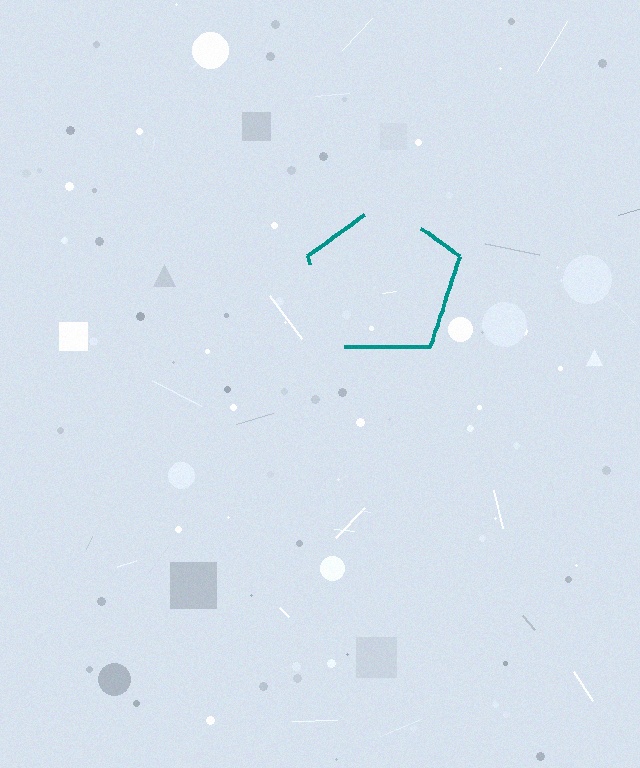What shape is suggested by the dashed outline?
The dashed outline suggests a pentagon.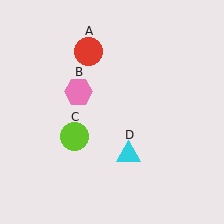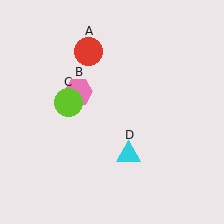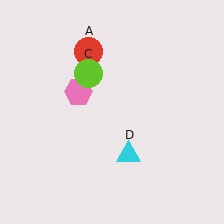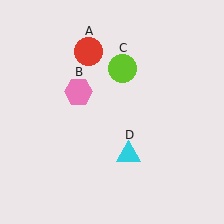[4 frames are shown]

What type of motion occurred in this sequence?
The lime circle (object C) rotated clockwise around the center of the scene.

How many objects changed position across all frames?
1 object changed position: lime circle (object C).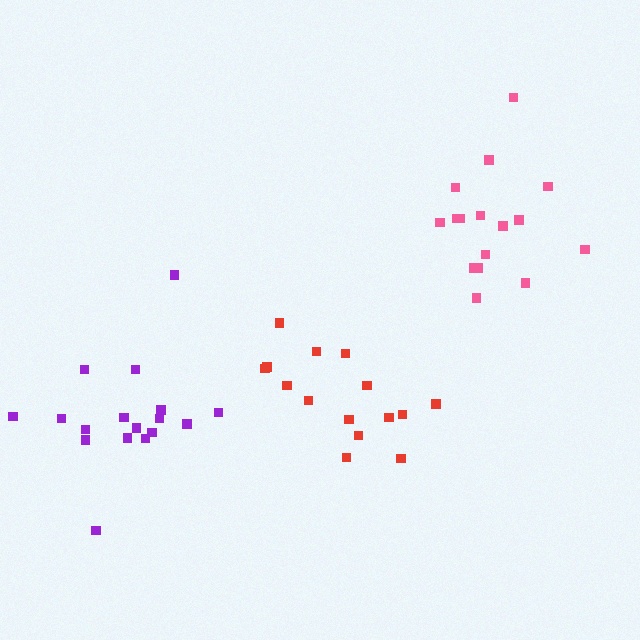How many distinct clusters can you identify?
There are 3 distinct clusters.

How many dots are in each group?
Group 1: 15 dots, Group 2: 17 dots, Group 3: 16 dots (48 total).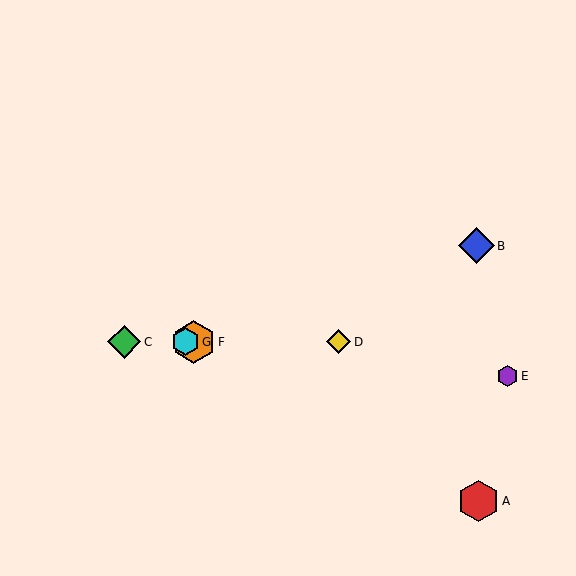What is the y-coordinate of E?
Object E is at y≈376.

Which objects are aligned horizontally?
Objects C, D, F, G are aligned horizontally.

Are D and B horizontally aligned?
No, D is at y≈342 and B is at y≈246.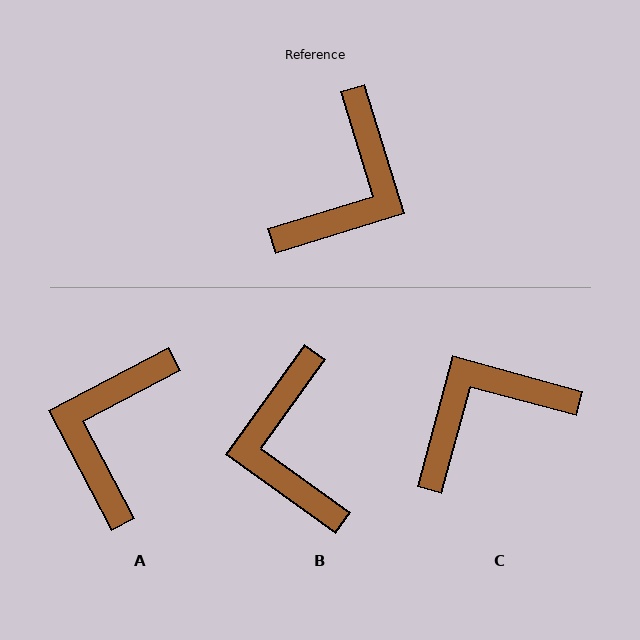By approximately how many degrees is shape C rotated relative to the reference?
Approximately 148 degrees counter-clockwise.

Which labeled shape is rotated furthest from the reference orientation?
A, about 170 degrees away.